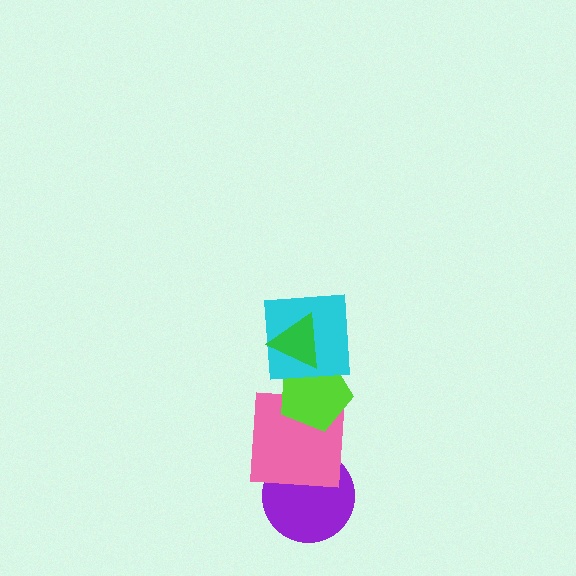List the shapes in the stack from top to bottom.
From top to bottom: the green triangle, the cyan square, the lime pentagon, the pink square, the purple circle.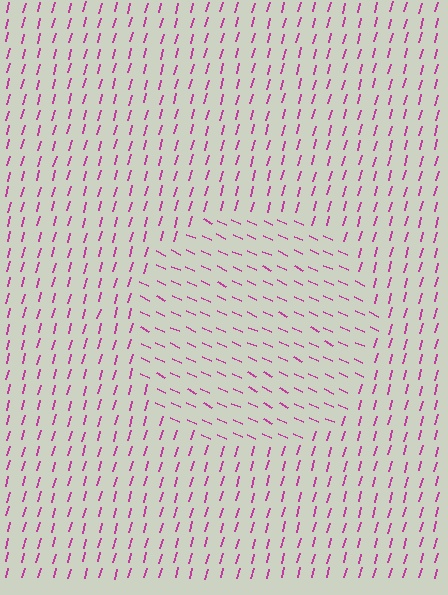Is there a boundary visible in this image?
Yes, there is a texture boundary formed by a change in line orientation.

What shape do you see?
I see a circle.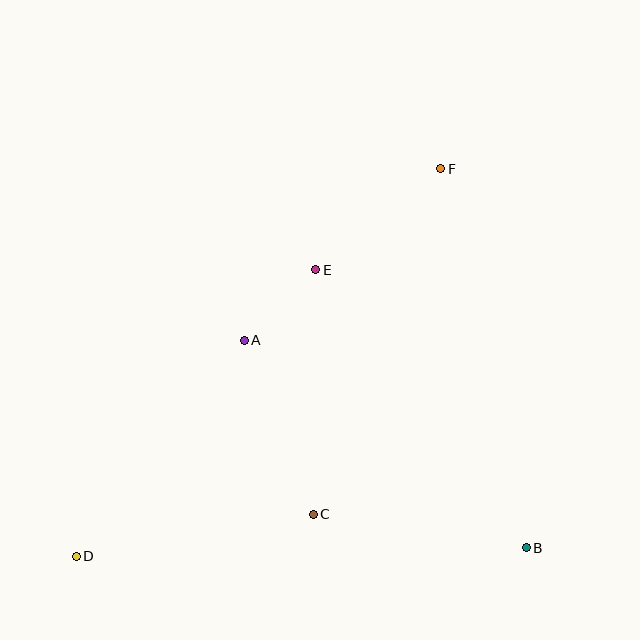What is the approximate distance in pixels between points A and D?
The distance between A and D is approximately 273 pixels.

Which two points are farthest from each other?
Points D and F are farthest from each other.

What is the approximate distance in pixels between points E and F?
The distance between E and F is approximately 161 pixels.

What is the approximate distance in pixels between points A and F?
The distance between A and F is approximately 261 pixels.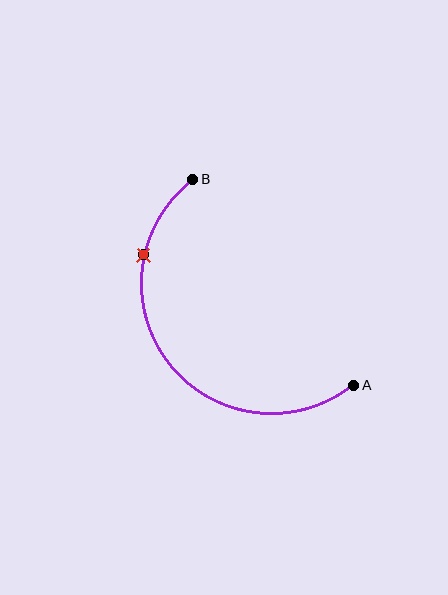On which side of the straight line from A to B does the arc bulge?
The arc bulges below and to the left of the straight line connecting A and B.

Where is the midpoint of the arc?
The arc midpoint is the point on the curve farthest from the straight line joining A and B. It sits below and to the left of that line.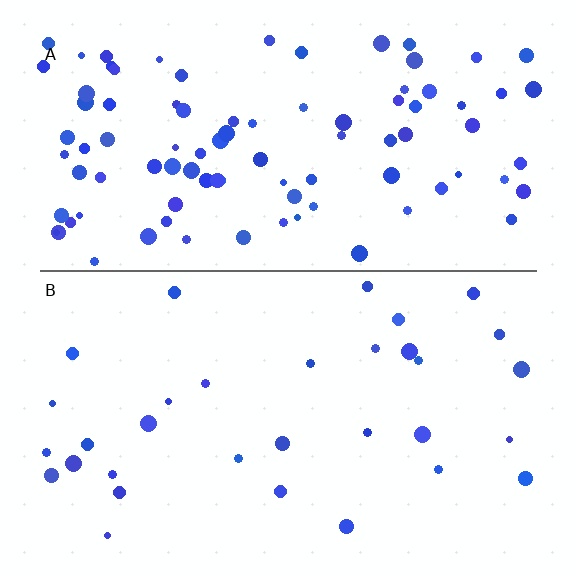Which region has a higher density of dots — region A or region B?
A (the top).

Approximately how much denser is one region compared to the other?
Approximately 2.9× — region A over region B.